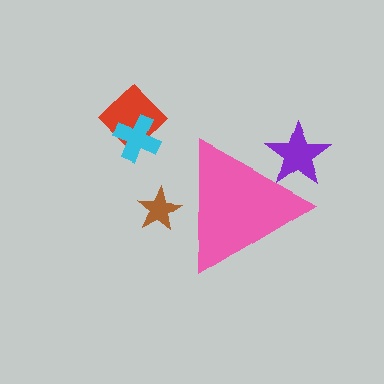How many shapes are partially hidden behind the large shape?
2 shapes are partially hidden.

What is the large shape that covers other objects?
A pink triangle.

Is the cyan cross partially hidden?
No, the cyan cross is fully visible.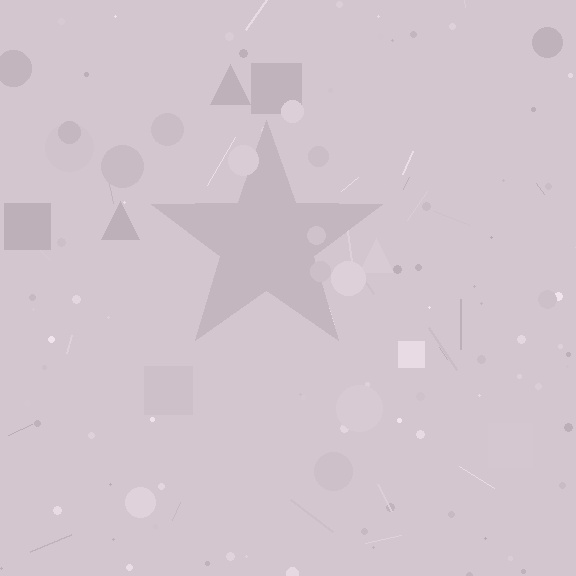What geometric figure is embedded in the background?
A star is embedded in the background.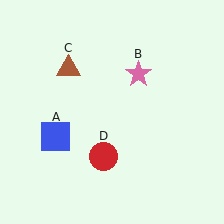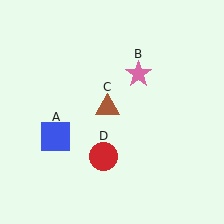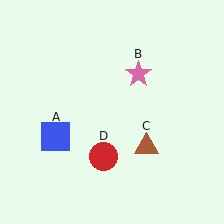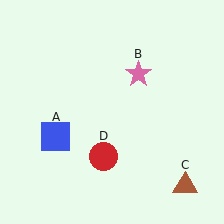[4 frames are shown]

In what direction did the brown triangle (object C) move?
The brown triangle (object C) moved down and to the right.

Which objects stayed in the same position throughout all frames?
Blue square (object A) and pink star (object B) and red circle (object D) remained stationary.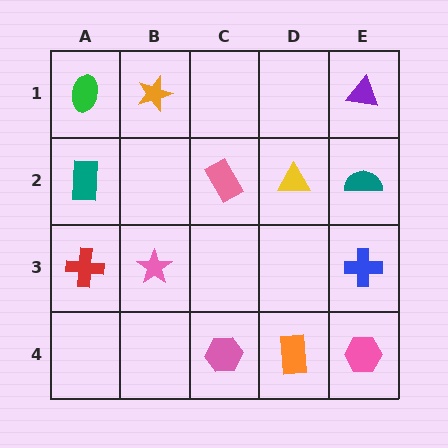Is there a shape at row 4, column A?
No, that cell is empty.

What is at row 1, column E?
A purple triangle.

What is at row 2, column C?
A pink rectangle.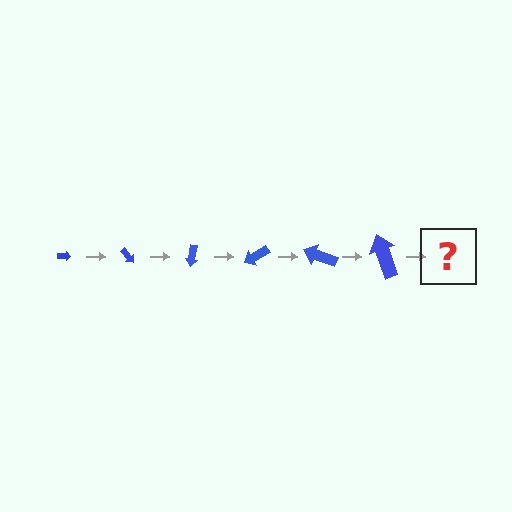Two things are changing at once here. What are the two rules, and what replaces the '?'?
The two rules are that the arrow grows larger each step and it rotates 50 degrees each step. The '?' should be an arrow, larger than the previous one and rotated 300 degrees from the start.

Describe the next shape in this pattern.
It should be an arrow, larger than the previous one and rotated 300 degrees from the start.